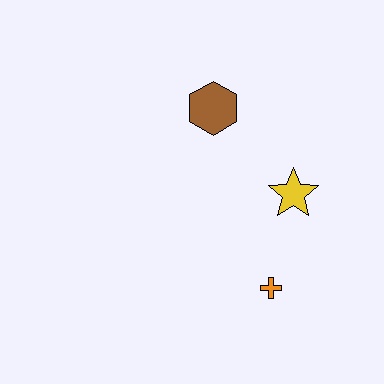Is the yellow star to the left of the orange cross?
No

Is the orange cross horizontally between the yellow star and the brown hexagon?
Yes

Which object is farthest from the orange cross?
The brown hexagon is farthest from the orange cross.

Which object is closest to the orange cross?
The yellow star is closest to the orange cross.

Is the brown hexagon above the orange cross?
Yes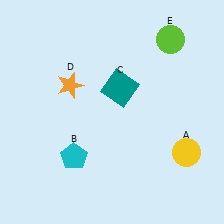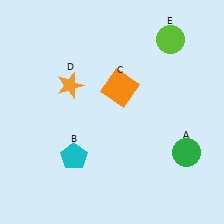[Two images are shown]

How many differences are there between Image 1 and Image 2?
There are 2 differences between the two images.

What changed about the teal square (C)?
In Image 1, C is teal. In Image 2, it changed to orange.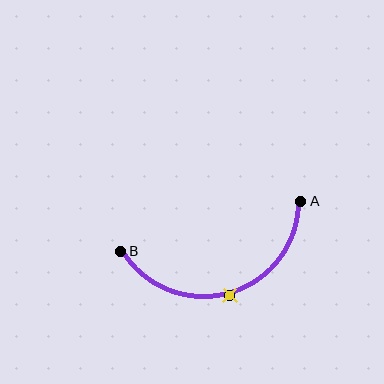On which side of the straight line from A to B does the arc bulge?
The arc bulges below the straight line connecting A and B.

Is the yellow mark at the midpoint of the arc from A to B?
Yes. The yellow mark lies on the arc at equal arc-length from both A and B — it is the arc midpoint.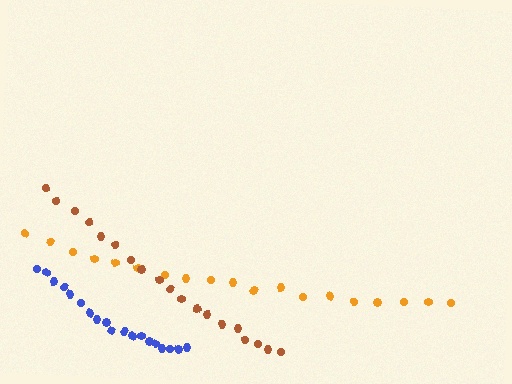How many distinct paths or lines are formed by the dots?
There are 3 distinct paths.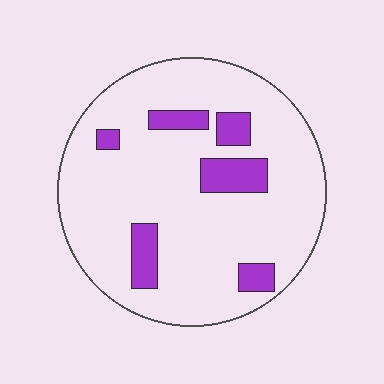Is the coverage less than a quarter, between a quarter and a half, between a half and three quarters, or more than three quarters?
Less than a quarter.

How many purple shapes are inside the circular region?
6.